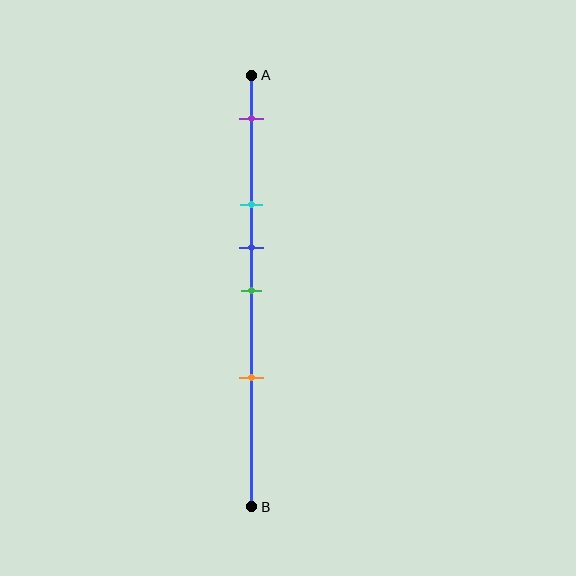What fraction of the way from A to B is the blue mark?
The blue mark is approximately 40% (0.4) of the way from A to B.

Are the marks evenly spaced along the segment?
No, the marks are not evenly spaced.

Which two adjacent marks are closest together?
The blue and green marks are the closest adjacent pair.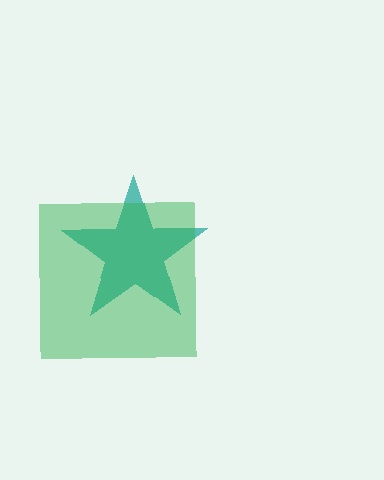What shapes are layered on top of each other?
The layered shapes are: a teal star, a green square.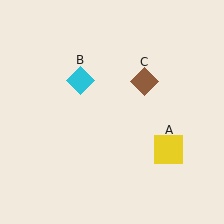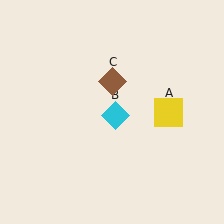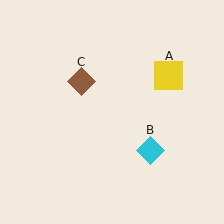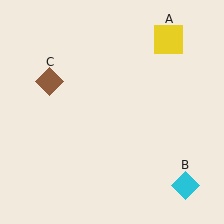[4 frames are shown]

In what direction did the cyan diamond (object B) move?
The cyan diamond (object B) moved down and to the right.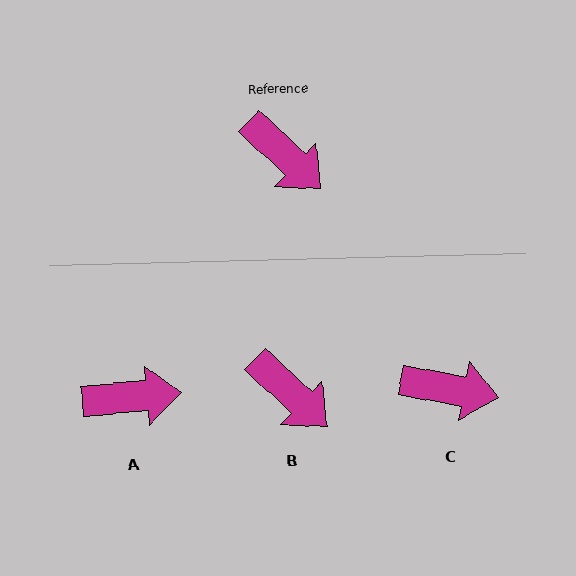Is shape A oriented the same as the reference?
No, it is off by about 49 degrees.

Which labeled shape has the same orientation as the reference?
B.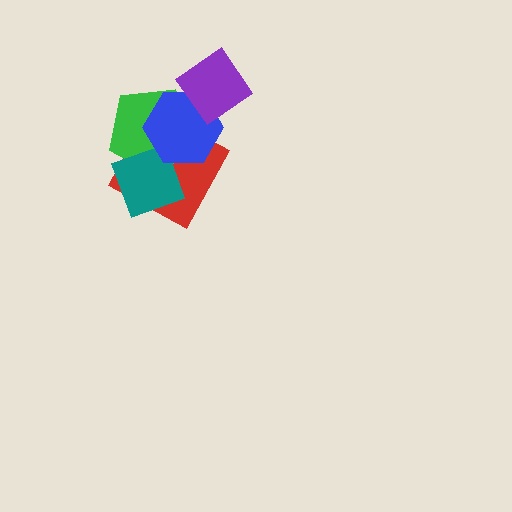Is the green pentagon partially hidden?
Yes, it is partially covered by another shape.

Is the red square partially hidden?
Yes, it is partially covered by another shape.